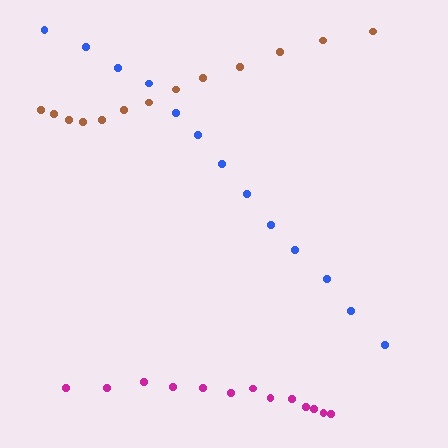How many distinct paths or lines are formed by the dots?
There are 3 distinct paths.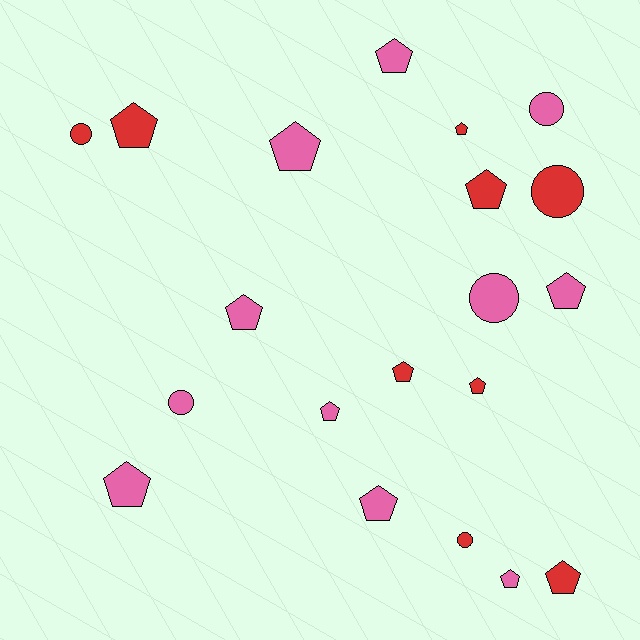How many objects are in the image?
There are 20 objects.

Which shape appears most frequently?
Pentagon, with 14 objects.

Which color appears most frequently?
Pink, with 11 objects.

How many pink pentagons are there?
There are 8 pink pentagons.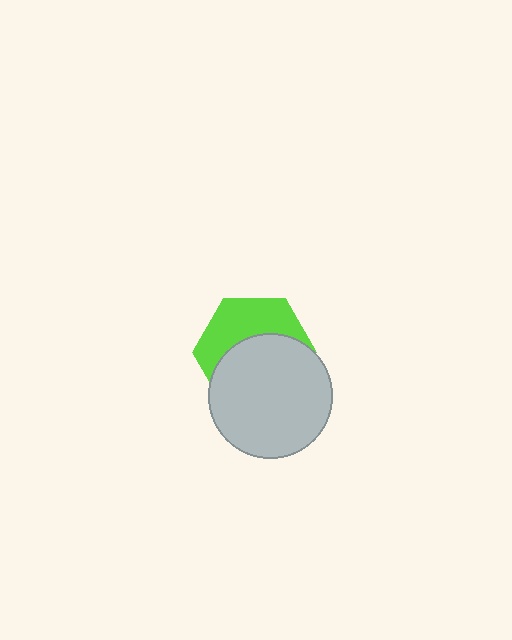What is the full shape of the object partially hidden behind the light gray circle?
The partially hidden object is a lime hexagon.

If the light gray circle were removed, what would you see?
You would see the complete lime hexagon.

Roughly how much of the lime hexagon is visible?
A small part of it is visible (roughly 43%).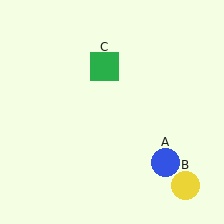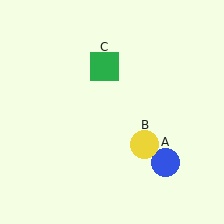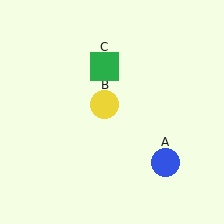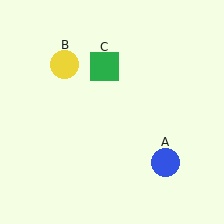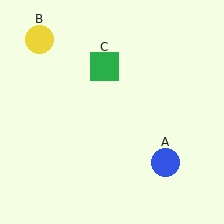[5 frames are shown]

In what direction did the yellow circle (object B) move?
The yellow circle (object B) moved up and to the left.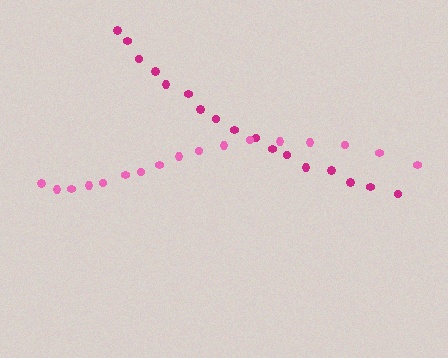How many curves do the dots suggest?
There are 2 distinct paths.